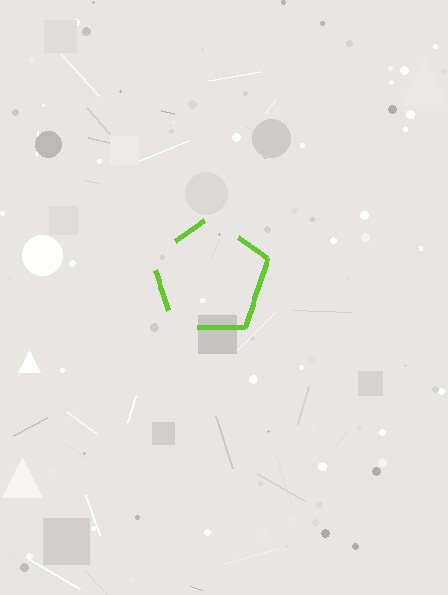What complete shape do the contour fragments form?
The contour fragments form a pentagon.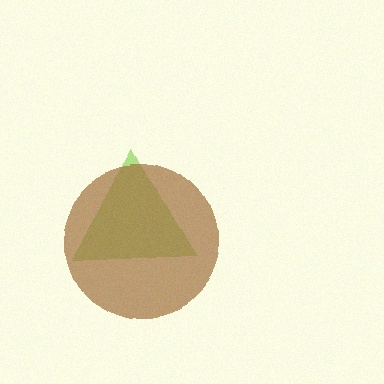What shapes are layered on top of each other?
The layered shapes are: a lime triangle, a brown circle.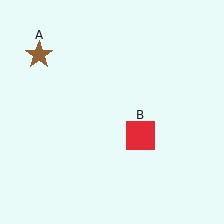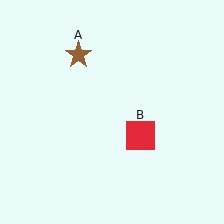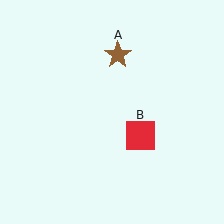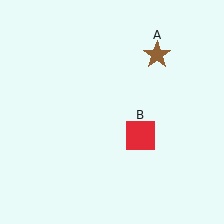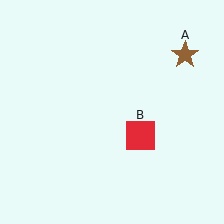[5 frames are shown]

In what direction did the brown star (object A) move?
The brown star (object A) moved right.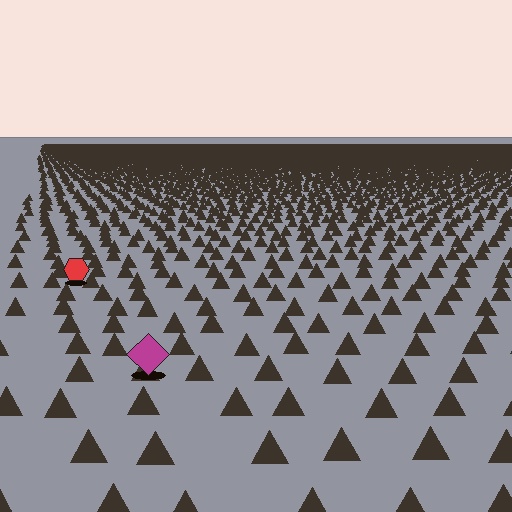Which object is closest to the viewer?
The magenta diamond is closest. The texture marks near it are larger and more spread out.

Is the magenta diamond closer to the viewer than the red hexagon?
Yes. The magenta diamond is closer — you can tell from the texture gradient: the ground texture is coarser near it.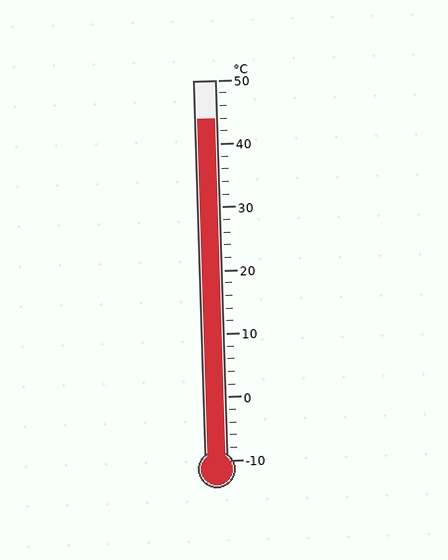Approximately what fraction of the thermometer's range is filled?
The thermometer is filled to approximately 90% of its range.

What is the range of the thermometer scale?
The thermometer scale ranges from -10°C to 50°C.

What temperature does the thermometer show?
The thermometer shows approximately 44°C.